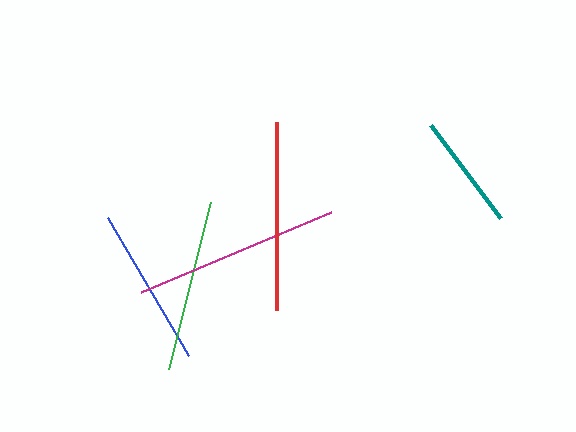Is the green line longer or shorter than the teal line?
The green line is longer than the teal line.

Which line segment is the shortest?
The teal line is the shortest at approximately 116 pixels.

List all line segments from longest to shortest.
From longest to shortest: magenta, red, green, blue, teal.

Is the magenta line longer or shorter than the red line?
The magenta line is longer than the red line.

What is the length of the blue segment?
The blue segment is approximately 161 pixels long.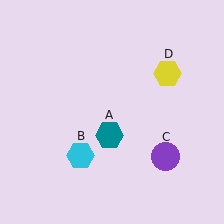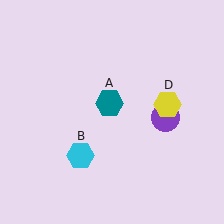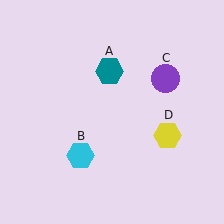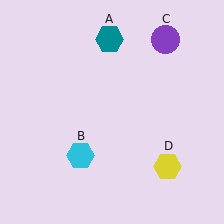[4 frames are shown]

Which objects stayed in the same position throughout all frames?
Cyan hexagon (object B) remained stationary.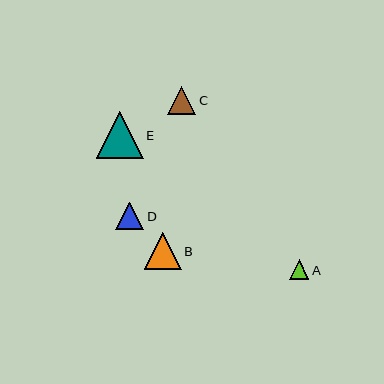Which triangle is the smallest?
Triangle A is the smallest with a size of approximately 19 pixels.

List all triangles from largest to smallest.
From largest to smallest: E, B, D, C, A.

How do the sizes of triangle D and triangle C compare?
Triangle D and triangle C are approximately the same size.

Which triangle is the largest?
Triangle E is the largest with a size of approximately 47 pixels.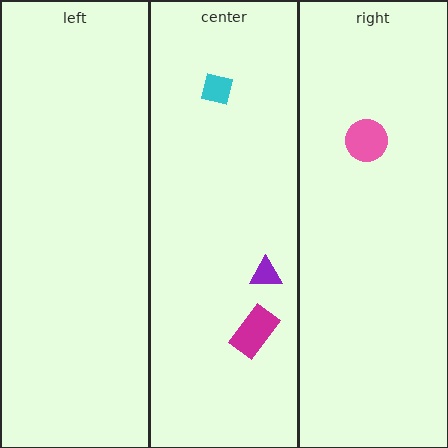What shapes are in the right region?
The pink circle.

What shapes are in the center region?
The purple triangle, the cyan square, the magenta rectangle.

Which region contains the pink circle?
The right region.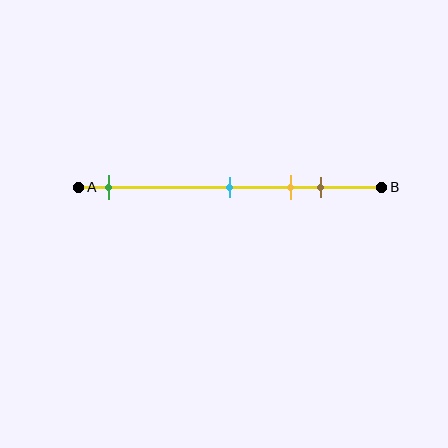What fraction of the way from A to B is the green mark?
The green mark is approximately 10% (0.1) of the way from A to B.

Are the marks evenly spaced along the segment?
No, the marks are not evenly spaced.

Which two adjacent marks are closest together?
The yellow and brown marks are the closest adjacent pair.